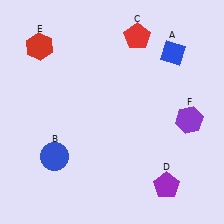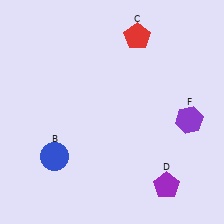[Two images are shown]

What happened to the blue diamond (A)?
The blue diamond (A) was removed in Image 2. It was in the top-right area of Image 1.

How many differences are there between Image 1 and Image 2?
There are 2 differences between the two images.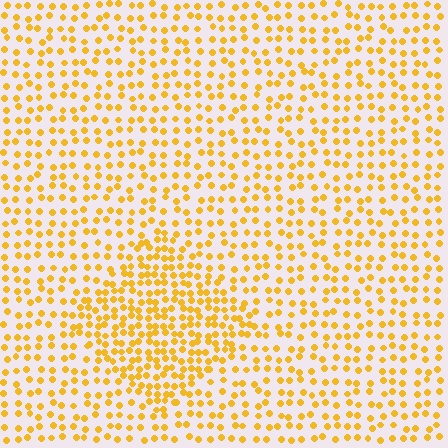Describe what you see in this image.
The image contains small yellow elements arranged at two different densities. A diamond-shaped region is visible where the elements are more densely packed than the surrounding area.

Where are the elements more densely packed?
The elements are more densely packed inside the diamond boundary.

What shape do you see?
I see a diamond.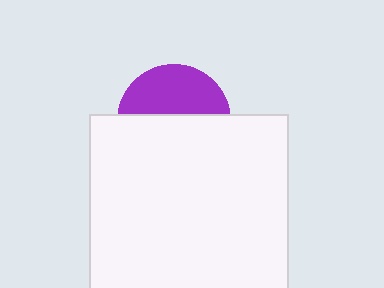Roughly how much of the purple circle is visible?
A small part of it is visible (roughly 42%).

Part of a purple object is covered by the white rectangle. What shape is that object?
It is a circle.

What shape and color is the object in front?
The object in front is a white rectangle.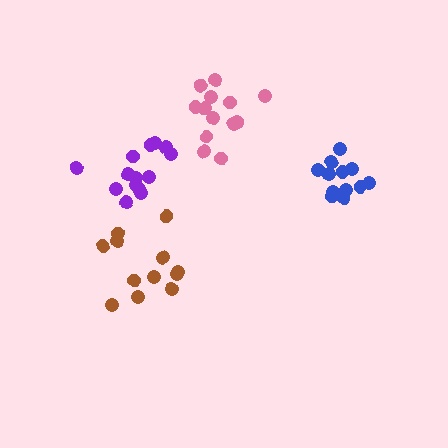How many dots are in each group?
Group 1: 13 dots, Group 2: 12 dots, Group 3: 12 dots, Group 4: 14 dots (51 total).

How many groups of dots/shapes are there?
There are 4 groups.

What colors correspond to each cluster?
The clusters are colored: pink, blue, brown, purple.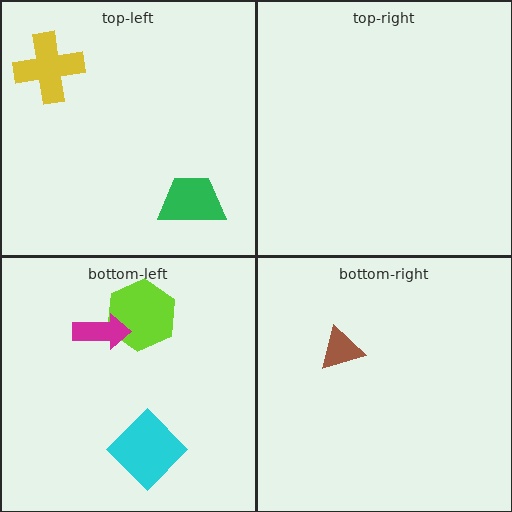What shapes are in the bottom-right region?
The brown triangle.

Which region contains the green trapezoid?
The top-left region.